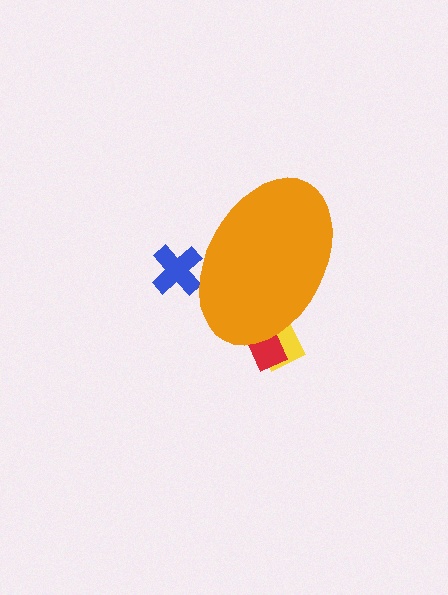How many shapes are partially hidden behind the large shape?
3 shapes are partially hidden.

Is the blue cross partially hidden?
Yes, the blue cross is partially hidden behind the orange ellipse.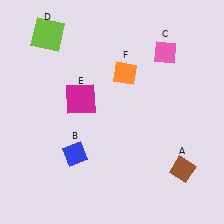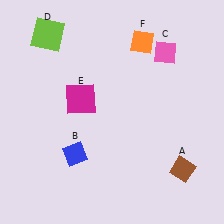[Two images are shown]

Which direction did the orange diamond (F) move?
The orange diamond (F) moved up.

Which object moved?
The orange diamond (F) moved up.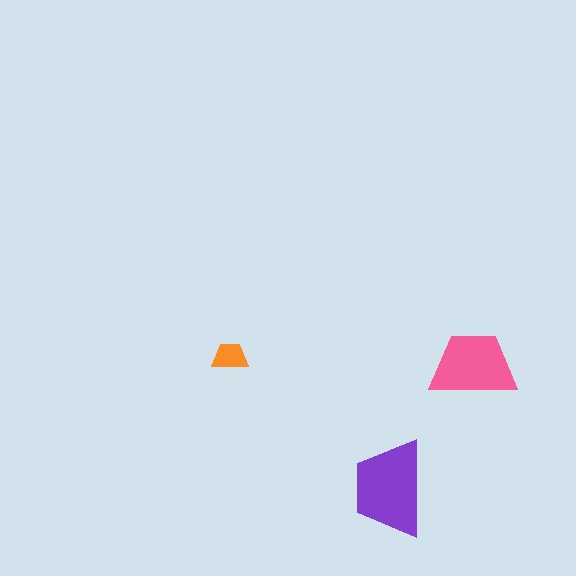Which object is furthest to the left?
The orange trapezoid is leftmost.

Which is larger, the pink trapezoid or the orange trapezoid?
The pink one.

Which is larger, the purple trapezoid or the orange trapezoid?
The purple one.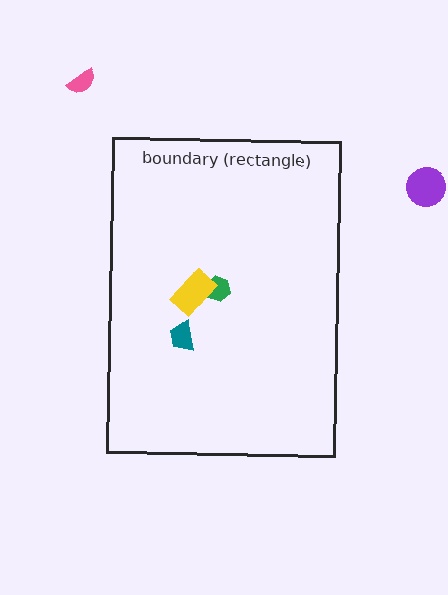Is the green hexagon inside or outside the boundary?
Inside.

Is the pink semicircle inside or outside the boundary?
Outside.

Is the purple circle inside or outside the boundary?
Outside.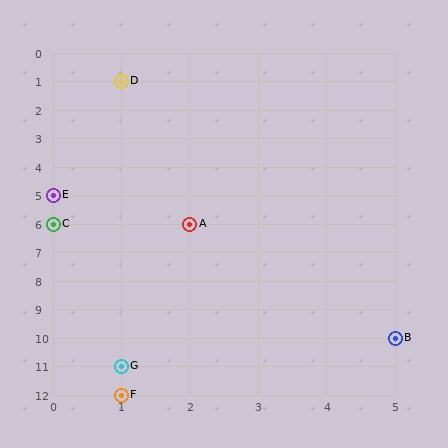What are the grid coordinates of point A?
Point A is at grid coordinates (2, 6).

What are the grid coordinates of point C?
Point C is at grid coordinates (0, 6).